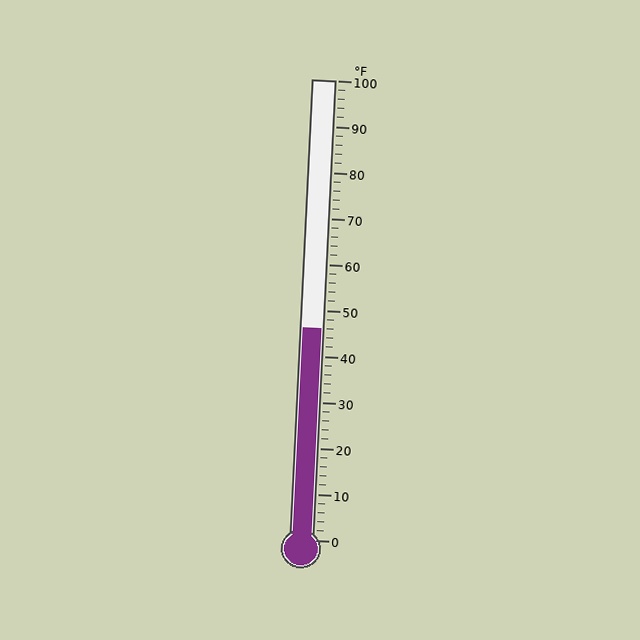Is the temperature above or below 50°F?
The temperature is below 50°F.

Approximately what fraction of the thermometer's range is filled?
The thermometer is filled to approximately 45% of its range.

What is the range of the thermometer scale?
The thermometer scale ranges from 0°F to 100°F.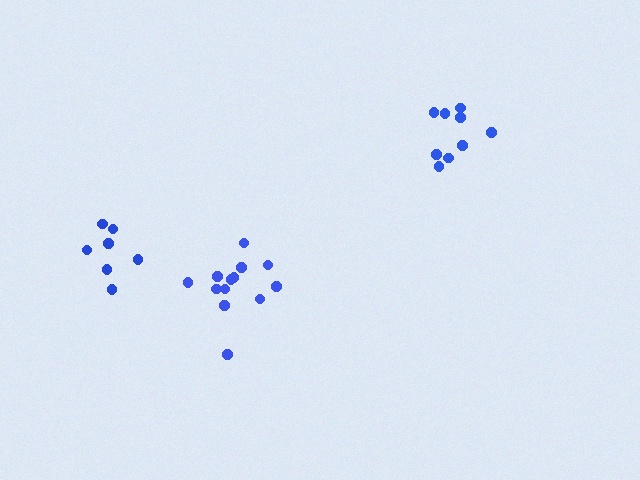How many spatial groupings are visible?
There are 3 spatial groupings.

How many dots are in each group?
Group 1: 13 dots, Group 2: 7 dots, Group 3: 9 dots (29 total).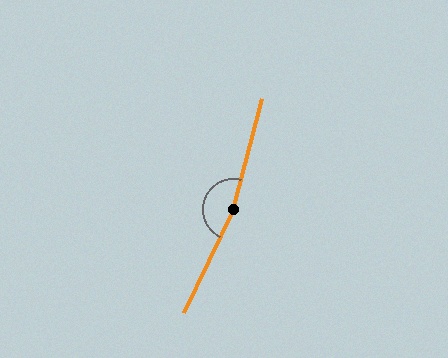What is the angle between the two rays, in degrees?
Approximately 169 degrees.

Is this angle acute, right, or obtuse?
It is obtuse.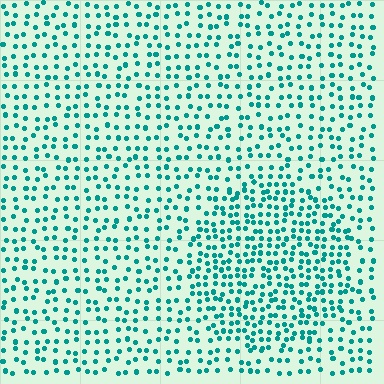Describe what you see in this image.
The image contains small teal elements arranged at two different densities. A circle-shaped region is visible where the elements are more densely packed than the surrounding area.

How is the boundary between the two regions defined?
The boundary is defined by a change in element density (approximately 1.7x ratio). All elements are the same color, size, and shape.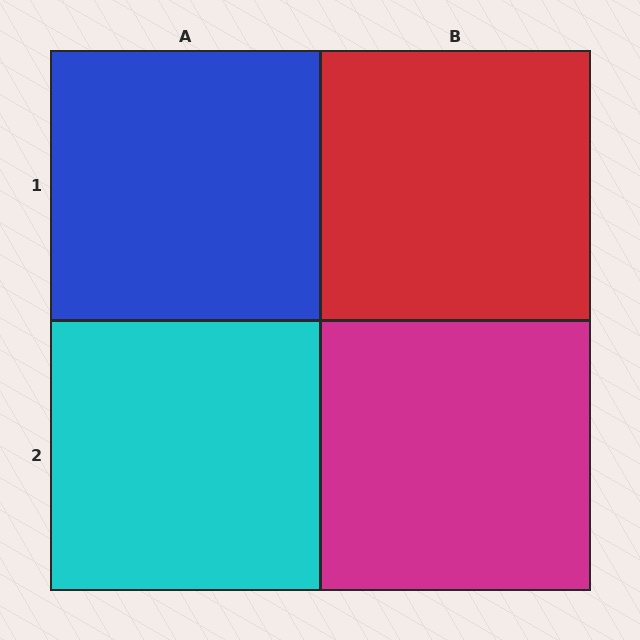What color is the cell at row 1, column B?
Red.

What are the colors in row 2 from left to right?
Cyan, magenta.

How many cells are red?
1 cell is red.